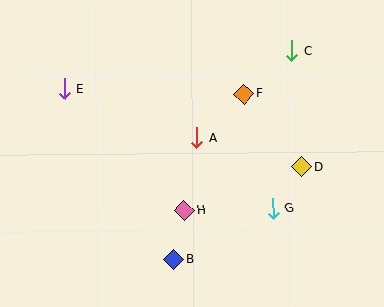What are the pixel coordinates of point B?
Point B is at (174, 259).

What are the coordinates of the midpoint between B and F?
The midpoint between B and F is at (209, 177).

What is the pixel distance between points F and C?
The distance between F and C is 64 pixels.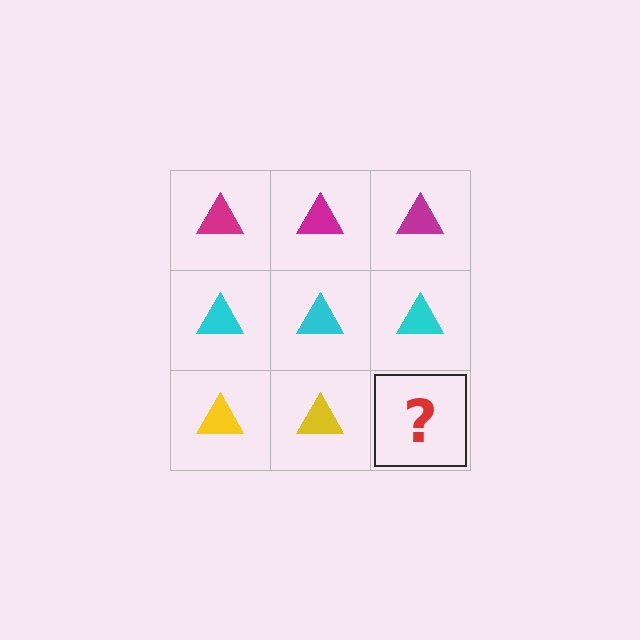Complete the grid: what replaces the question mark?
The question mark should be replaced with a yellow triangle.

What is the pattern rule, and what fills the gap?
The rule is that each row has a consistent color. The gap should be filled with a yellow triangle.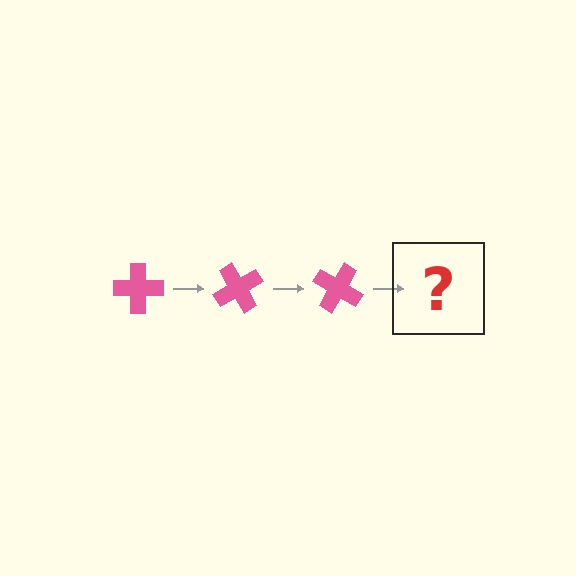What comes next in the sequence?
The next element should be a pink cross rotated 180 degrees.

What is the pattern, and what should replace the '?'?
The pattern is that the cross rotates 60 degrees each step. The '?' should be a pink cross rotated 180 degrees.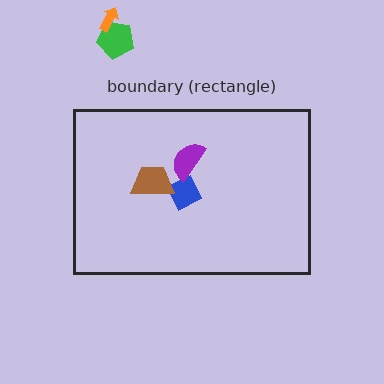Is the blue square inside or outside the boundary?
Inside.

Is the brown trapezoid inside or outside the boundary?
Inside.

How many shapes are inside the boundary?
3 inside, 2 outside.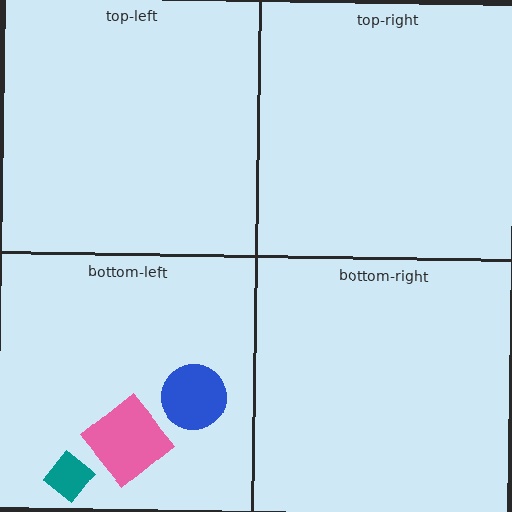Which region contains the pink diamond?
The bottom-left region.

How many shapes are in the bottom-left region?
3.